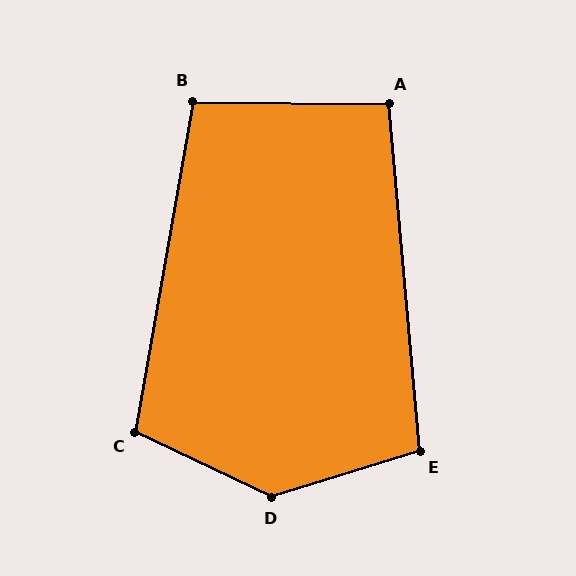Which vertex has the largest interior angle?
D, at approximately 137 degrees.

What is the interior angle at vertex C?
Approximately 106 degrees (obtuse).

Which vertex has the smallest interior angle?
A, at approximately 96 degrees.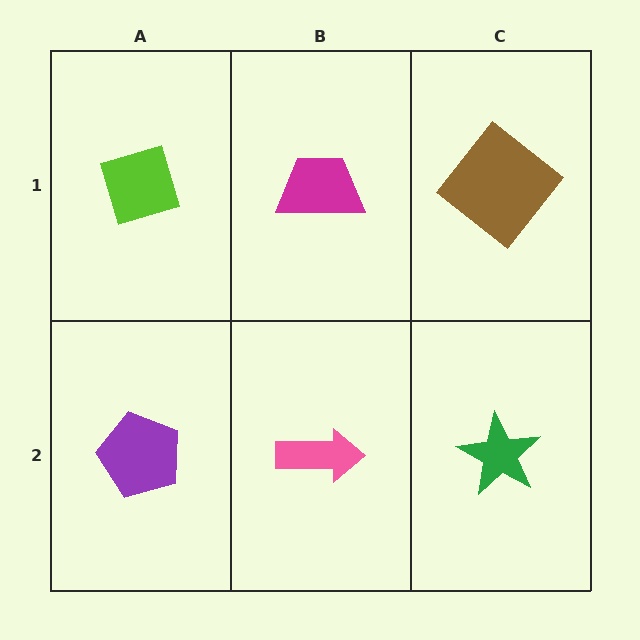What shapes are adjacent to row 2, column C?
A brown diamond (row 1, column C), a pink arrow (row 2, column B).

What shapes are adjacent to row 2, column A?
A lime diamond (row 1, column A), a pink arrow (row 2, column B).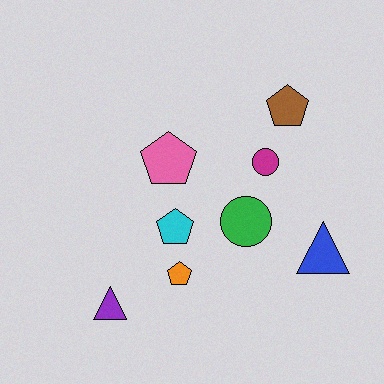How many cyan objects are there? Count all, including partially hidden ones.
There is 1 cyan object.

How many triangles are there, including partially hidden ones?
There are 2 triangles.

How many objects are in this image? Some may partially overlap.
There are 8 objects.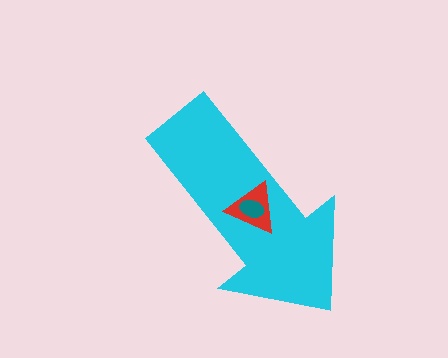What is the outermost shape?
The cyan arrow.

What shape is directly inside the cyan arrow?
The red triangle.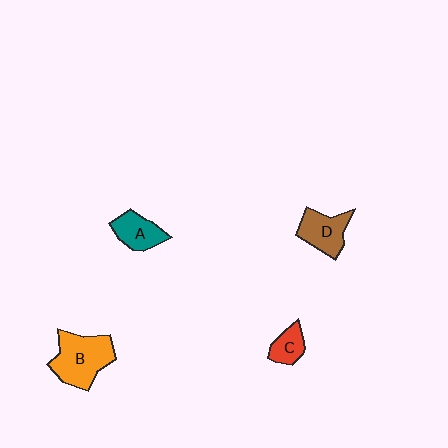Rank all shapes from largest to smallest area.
From largest to smallest: B (orange), D (brown), A (teal), C (red).